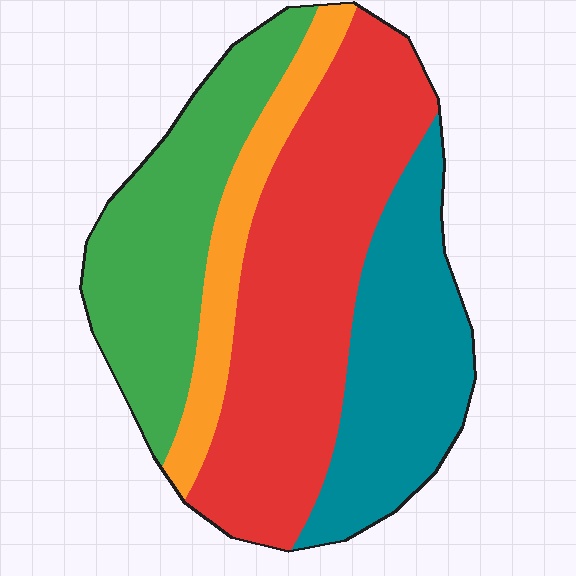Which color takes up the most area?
Red, at roughly 40%.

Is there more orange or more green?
Green.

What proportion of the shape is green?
Green takes up about one quarter (1/4) of the shape.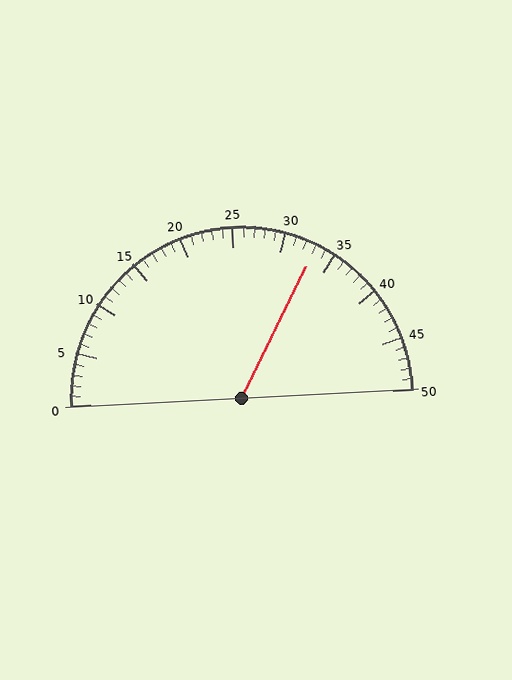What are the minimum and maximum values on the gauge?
The gauge ranges from 0 to 50.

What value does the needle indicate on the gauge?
The needle indicates approximately 33.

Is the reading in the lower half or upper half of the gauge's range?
The reading is in the upper half of the range (0 to 50).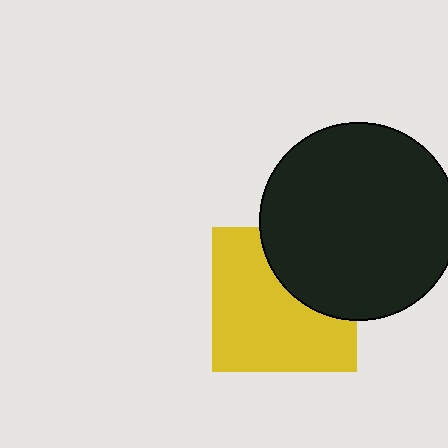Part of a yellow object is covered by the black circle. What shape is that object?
It is a square.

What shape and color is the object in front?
The object in front is a black circle.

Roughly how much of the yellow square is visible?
Most of it is visible (roughly 66%).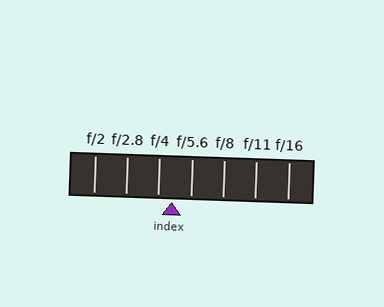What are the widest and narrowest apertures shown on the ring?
The widest aperture shown is f/2 and the narrowest is f/16.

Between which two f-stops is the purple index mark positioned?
The index mark is between f/4 and f/5.6.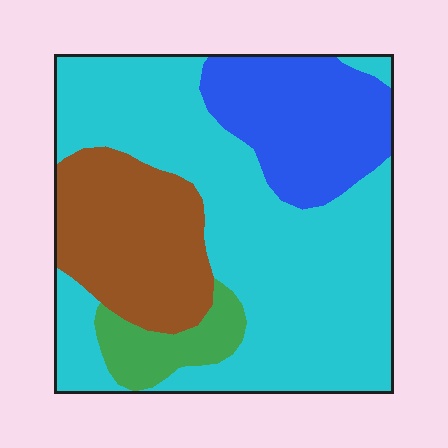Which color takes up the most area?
Cyan, at roughly 55%.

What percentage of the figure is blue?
Blue takes up about one fifth (1/5) of the figure.